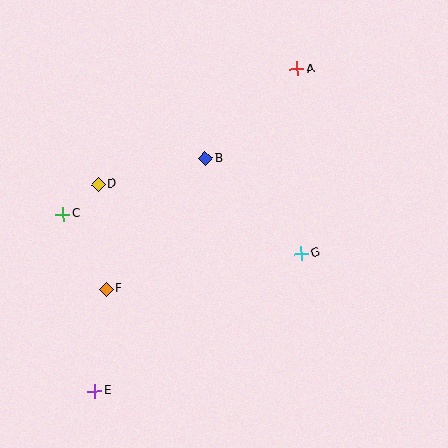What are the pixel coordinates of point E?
Point E is at (95, 391).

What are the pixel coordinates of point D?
Point D is at (98, 184).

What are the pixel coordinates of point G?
Point G is at (301, 253).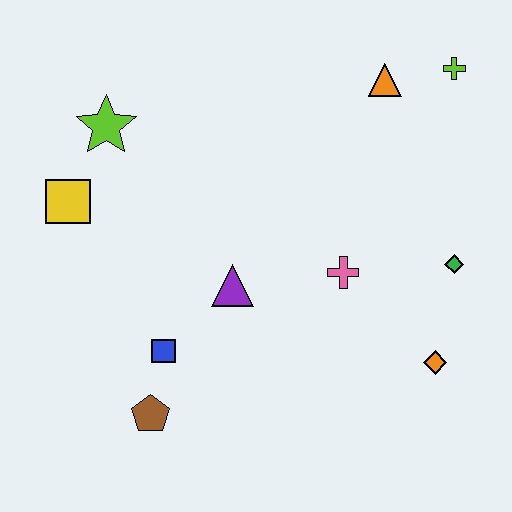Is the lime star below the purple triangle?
No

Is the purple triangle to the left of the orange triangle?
Yes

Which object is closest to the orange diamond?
The green diamond is closest to the orange diamond.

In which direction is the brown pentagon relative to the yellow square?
The brown pentagon is below the yellow square.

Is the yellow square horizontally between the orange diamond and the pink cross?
No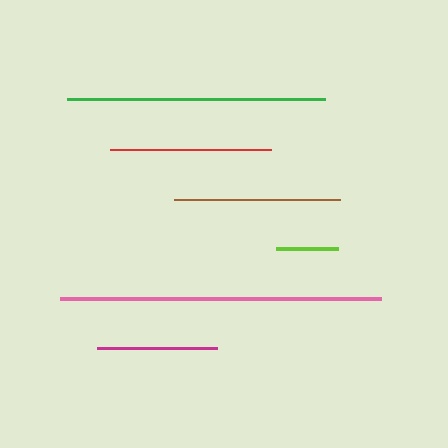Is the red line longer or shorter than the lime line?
The red line is longer than the lime line.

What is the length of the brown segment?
The brown segment is approximately 165 pixels long.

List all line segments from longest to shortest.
From longest to shortest: pink, green, brown, red, magenta, lime.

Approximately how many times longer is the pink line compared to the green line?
The pink line is approximately 1.2 times the length of the green line.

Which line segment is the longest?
The pink line is the longest at approximately 322 pixels.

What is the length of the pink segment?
The pink segment is approximately 322 pixels long.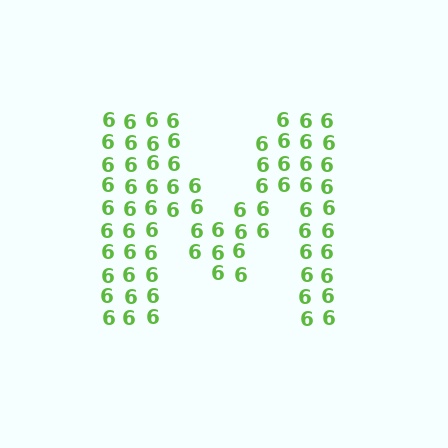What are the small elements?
The small elements are digit 6's.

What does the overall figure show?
The overall figure shows the letter M.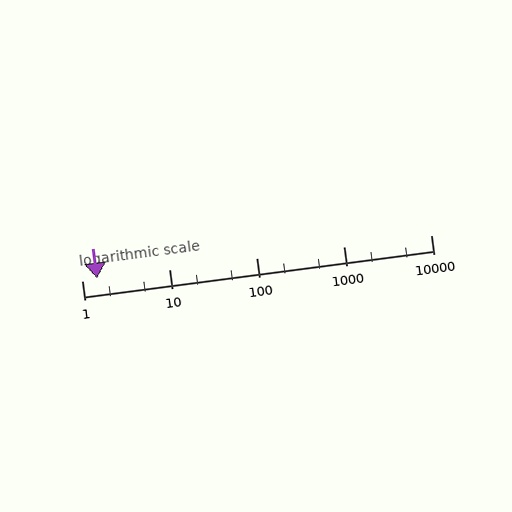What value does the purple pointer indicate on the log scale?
The pointer indicates approximately 1.5.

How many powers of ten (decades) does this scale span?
The scale spans 4 decades, from 1 to 10000.